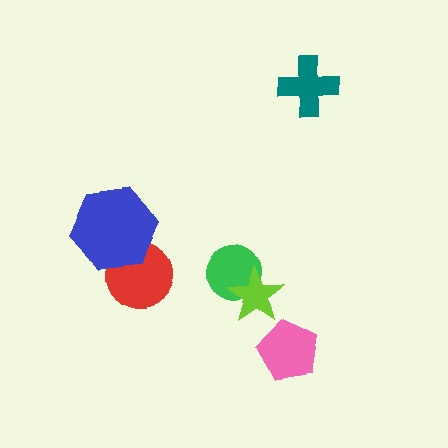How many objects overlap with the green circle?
1 object overlaps with the green circle.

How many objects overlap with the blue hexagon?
1 object overlaps with the blue hexagon.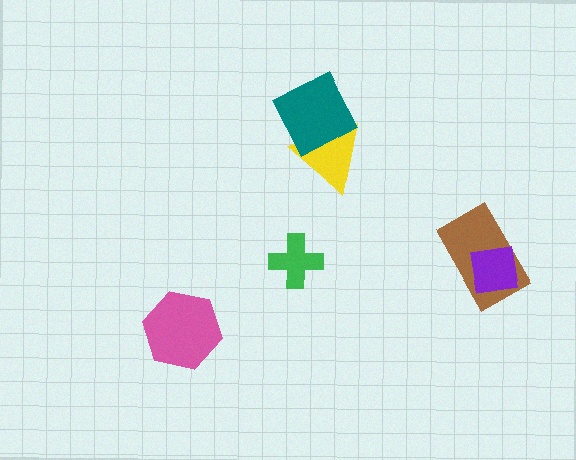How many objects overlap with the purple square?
1 object overlaps with the purple square.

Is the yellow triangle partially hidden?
Yes, it is partially covered by another shape.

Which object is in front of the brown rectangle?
The purple square is in front of the brown rectangle.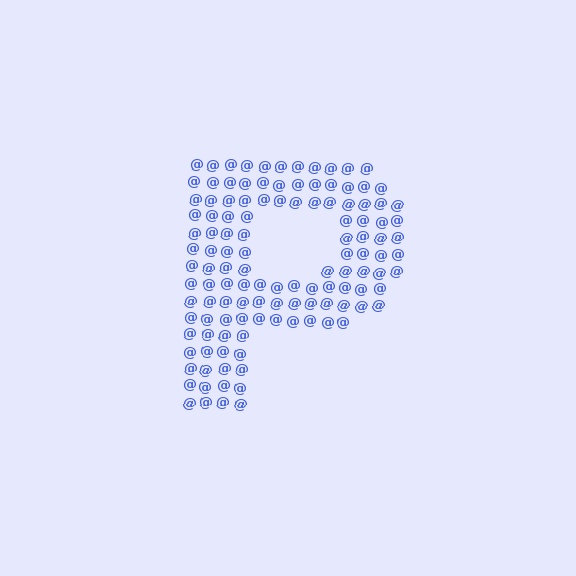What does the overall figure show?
The overall figure shows the letter P.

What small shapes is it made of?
It is made of small at signs.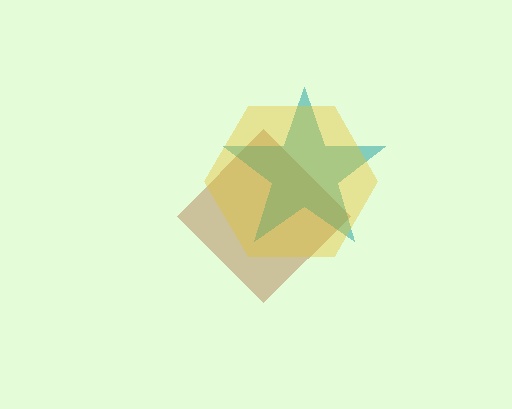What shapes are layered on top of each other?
The layered shapes are: a brown diamond, a teal star, a yellow hexagon.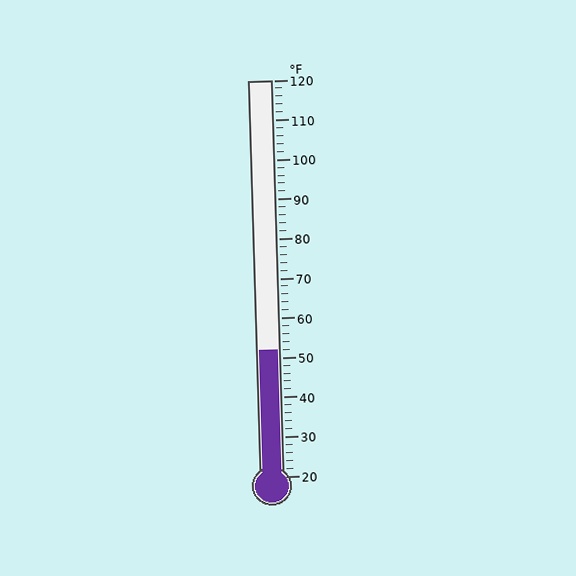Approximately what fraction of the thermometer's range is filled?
The thermometer is filled to approximately 30% of its range.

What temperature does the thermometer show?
The thermometer shows approximately 52°F.